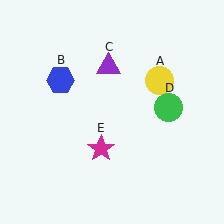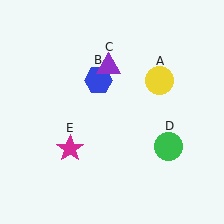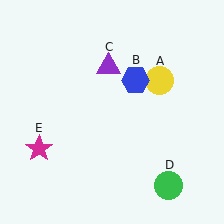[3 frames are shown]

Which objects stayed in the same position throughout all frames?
Yellow circle (object A) and purple triangle (object C) remained stationary.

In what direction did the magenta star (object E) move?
The magenta star (object E) moved left.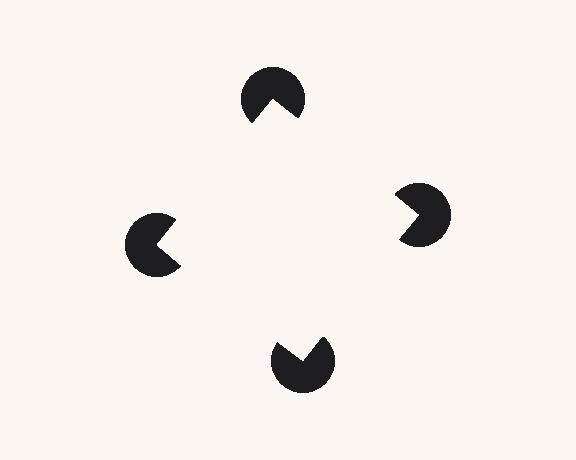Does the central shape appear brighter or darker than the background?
It typically appears slightly brighter than the background, even though no actual brightness change is drawn.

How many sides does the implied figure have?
4 sides.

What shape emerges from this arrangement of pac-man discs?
An illusory square — its edges are inferred from the aligned wedge cuts in the pac-man discs, not physically drawn.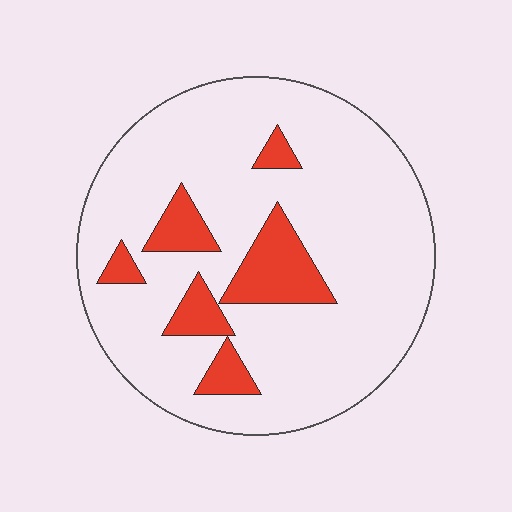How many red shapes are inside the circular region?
6.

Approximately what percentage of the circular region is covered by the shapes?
Approximately 15%.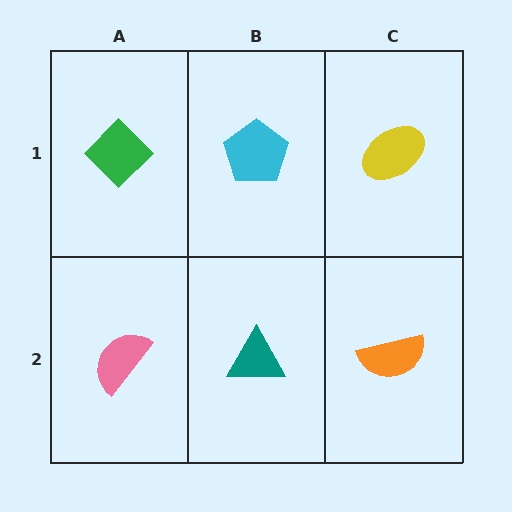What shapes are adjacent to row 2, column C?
A yellow ellipse (row 1, column C), a teal triangle (row 2, column B).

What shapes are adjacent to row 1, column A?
A pink semicircle (row 2, column A), a cyan pentagon (row 1, column B).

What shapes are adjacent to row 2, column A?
A green diamond (row 1, column A), a teal triangle (row 2, column B).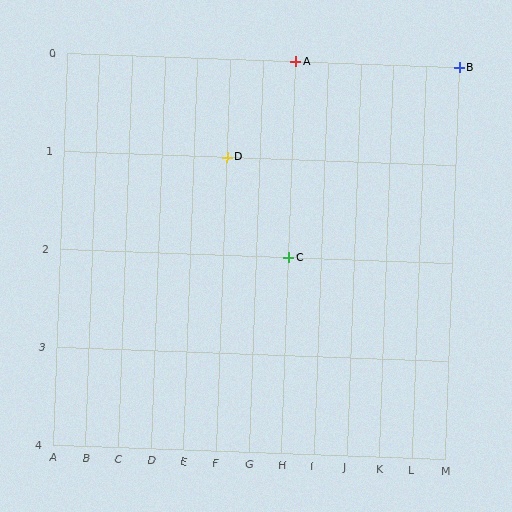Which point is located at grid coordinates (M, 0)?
Point B is at (M, 0).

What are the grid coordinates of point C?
Point C is at grid coordinates (H, 2).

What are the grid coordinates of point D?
Point D is at grid coordinates (F, 1).